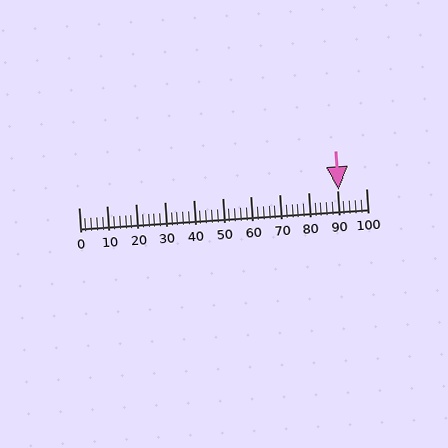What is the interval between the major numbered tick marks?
The major tick marks are spaced 10 units apart.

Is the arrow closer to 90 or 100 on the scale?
The arrow is closer to 90.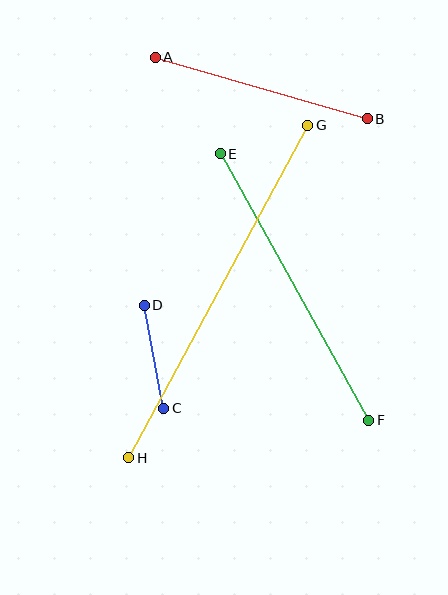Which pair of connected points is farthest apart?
Points G and H are farthest apart.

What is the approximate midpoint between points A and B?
The midpoint is at approximately (261, 88) pixels.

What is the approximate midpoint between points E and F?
The midpoint is at approximately (295, 287) pixels.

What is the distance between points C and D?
The distance is approximately 105 pixels.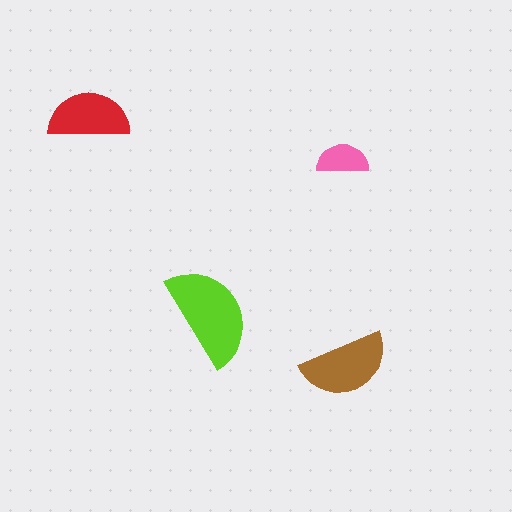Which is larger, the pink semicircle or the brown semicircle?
The brown one.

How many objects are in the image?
There are 4 objects in the image.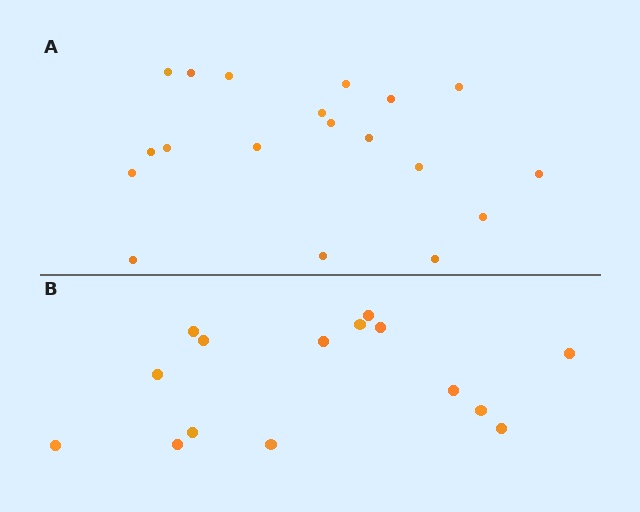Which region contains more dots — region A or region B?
Region A (the top region) has more dots.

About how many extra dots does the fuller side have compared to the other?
Region A has about 4 more dots than region B.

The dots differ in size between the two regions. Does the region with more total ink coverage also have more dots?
No. Region B has more total ink coverage because its dots are larger, but region A actually contains more individual dots. Total area can be misleading — the number of items is what matters here.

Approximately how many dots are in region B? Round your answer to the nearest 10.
About 20 dots. (The exact count is 15, which rounds to 20.)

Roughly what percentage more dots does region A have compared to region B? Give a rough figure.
About 25% more.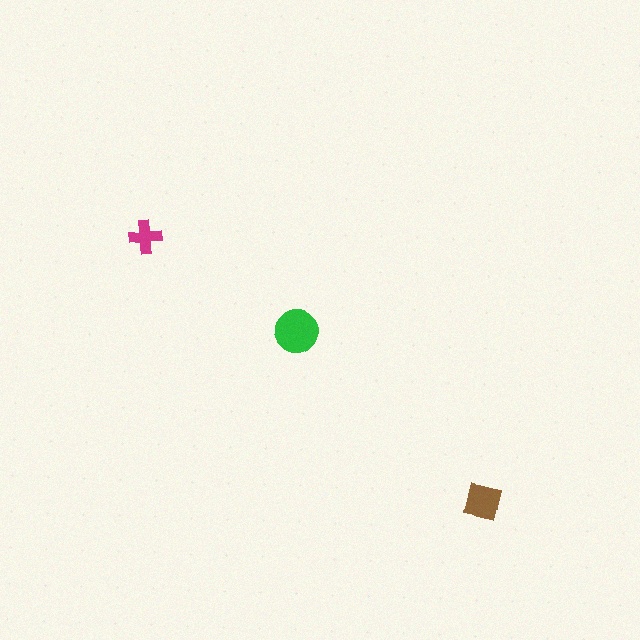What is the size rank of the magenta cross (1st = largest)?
3rd.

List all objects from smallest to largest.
The magenta cross, the brown square, the green circle.